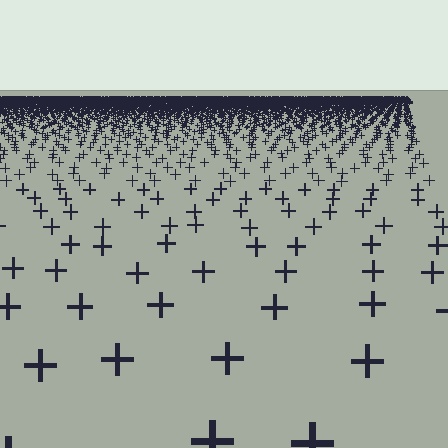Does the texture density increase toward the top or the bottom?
Density increases toward the top.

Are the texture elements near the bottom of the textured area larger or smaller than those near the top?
Larger. Near the bottom, elements are closer to the viewer and appear at a bigger on-screen size.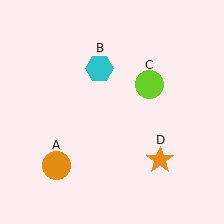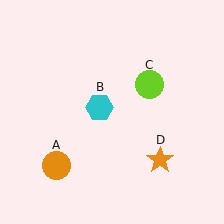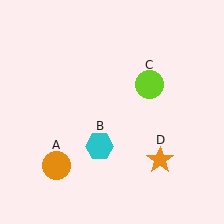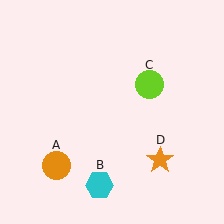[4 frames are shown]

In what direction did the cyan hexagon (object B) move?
The cyan hexagon (object B) moved down.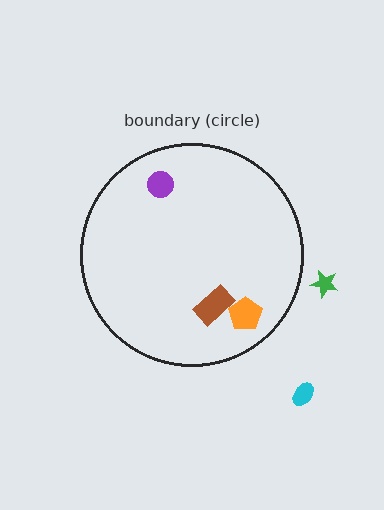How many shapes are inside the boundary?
3 inside, 2 outside.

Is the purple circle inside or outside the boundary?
Inside.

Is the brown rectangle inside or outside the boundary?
Inside.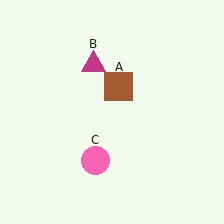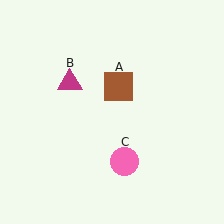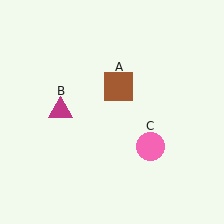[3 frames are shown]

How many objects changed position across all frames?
2 objects changed position: magenta triangle (object B), pink circle (object C).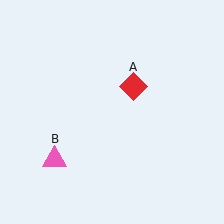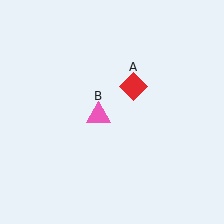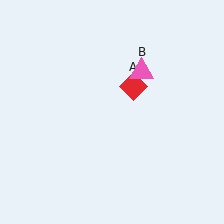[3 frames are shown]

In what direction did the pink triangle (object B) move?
The pink triangle (object B) moved up and to the right.